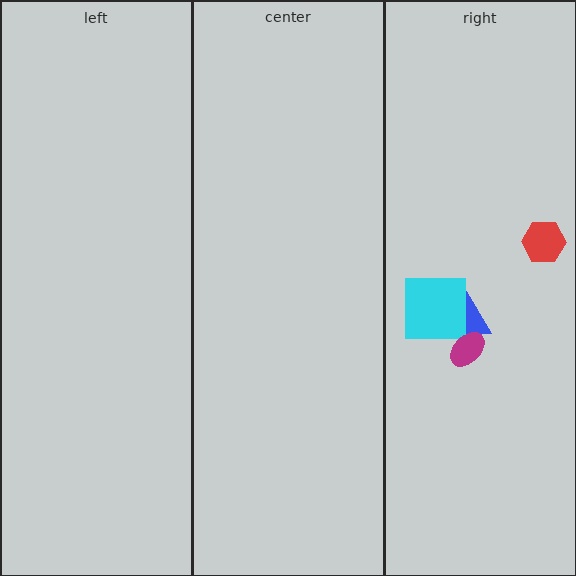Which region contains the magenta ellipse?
The right region.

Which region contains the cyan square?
The right region.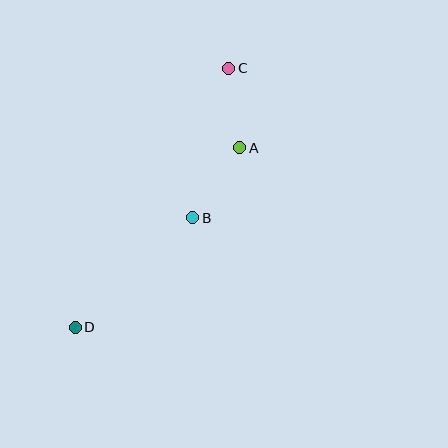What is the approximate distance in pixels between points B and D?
The distance between B and D is approximately 161 pixels.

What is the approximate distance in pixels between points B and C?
The distance between B and C is approximately 154 pixels.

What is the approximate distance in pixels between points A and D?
The distance between A and D is approximately 243 pixels.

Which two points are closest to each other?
Points A and C are closest to each other.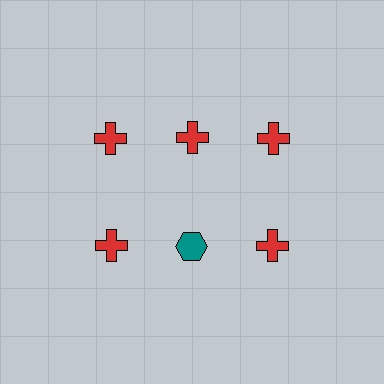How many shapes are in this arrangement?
There are 6 shapes arranged in a grid pattern.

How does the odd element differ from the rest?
It differs in both color (teal instead of red) and shape (hexagon instead of cross).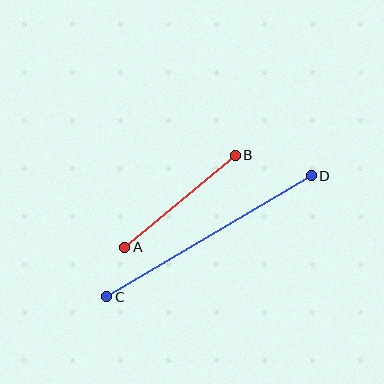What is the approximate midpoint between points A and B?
The midpoint is at approximately (180, 201) pixels.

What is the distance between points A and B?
The distance is approximately 144 pixels.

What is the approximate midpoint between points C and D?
The midpoint is at approximately (209, 236) pixels.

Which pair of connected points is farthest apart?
Points C and D are farthest apart.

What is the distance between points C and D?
The distance is approximately 237 pixels.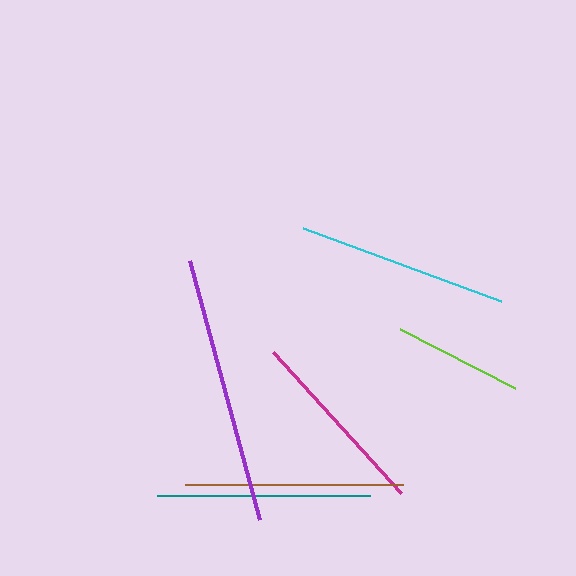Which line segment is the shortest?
The lime line is the shortest at approximately 129 pixels.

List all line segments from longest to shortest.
From longest to shortest: purple, brown, teal, cyan, magenta, lime.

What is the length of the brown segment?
The brown segment is approximately 218 pixels long.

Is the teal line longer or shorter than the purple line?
The purple line is longer than the teal line.